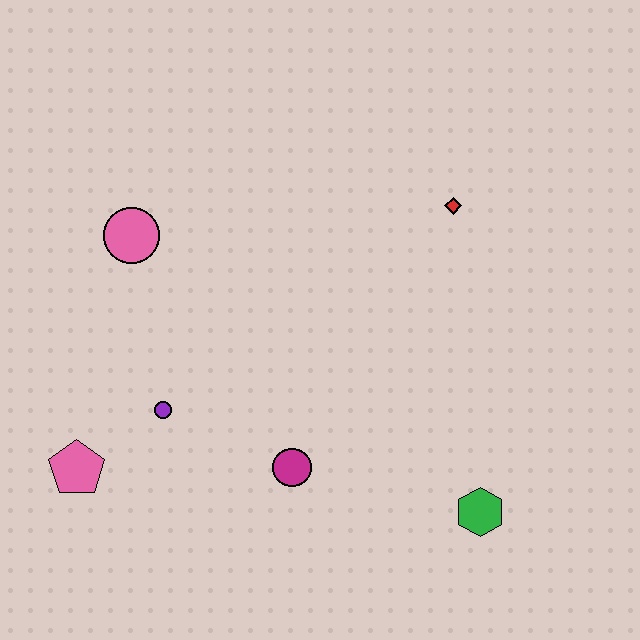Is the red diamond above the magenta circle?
Yes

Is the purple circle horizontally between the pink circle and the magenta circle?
Yes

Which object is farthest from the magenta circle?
The red diamond is farthest from the magenta circle.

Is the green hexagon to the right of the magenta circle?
Yes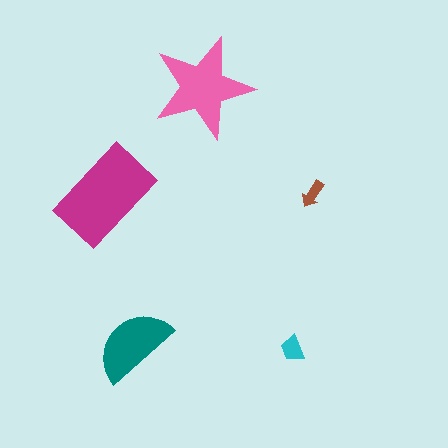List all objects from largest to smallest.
The magenta rectangle, the pink star, the teal semicircle, the cyan trapezoid, the brown arrow.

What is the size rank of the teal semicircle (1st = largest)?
3rd.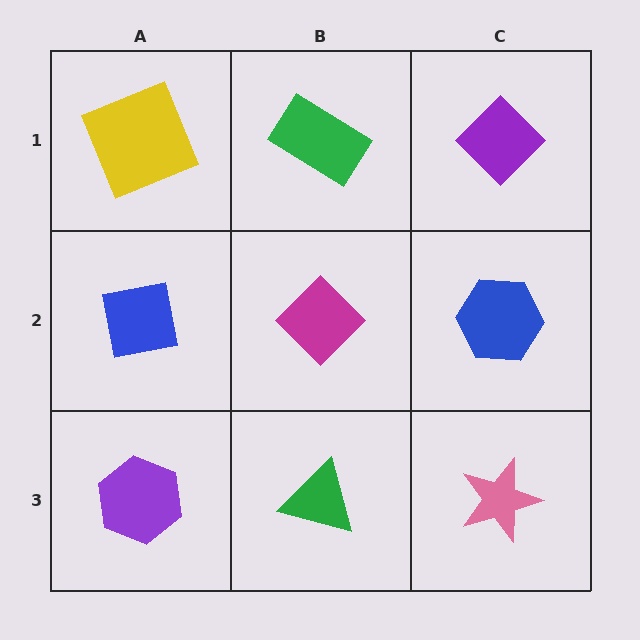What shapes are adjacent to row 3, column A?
A blue square (row 2, column A), a green triangle (row 3, column B).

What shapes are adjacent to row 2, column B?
A green rectangle (row 1, column B), a green triangle (row 3, column B), a blue square (row 2, column A), a blue hexagon (row 2, column C).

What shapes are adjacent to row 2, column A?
A yellow square (row 1, column A), a purple hexagon (row 3, column A), a magenta diamond (row 2, column B).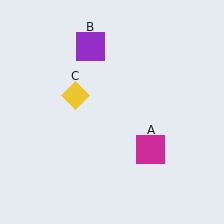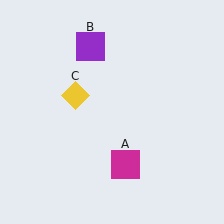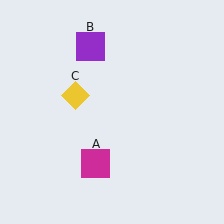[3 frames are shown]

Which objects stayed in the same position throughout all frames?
Purple square (object B) and yellow diamond (object C) remained stationary.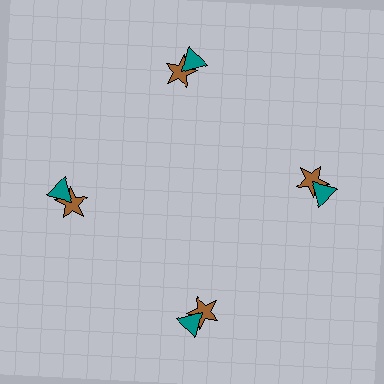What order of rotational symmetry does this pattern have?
This pattern has 4-fold rotational symmetry.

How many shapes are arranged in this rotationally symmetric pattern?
There are 8 shapes, arranged in 4 groups of 2.